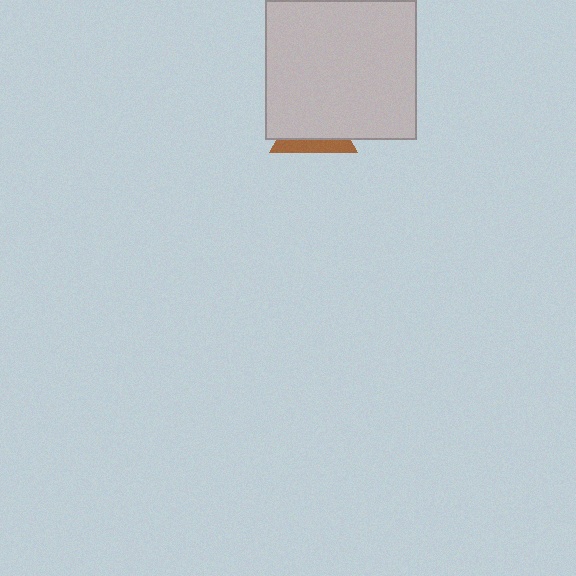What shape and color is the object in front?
The object in front is a light gray rectangle.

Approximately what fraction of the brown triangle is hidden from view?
Roughly 67% of the brown triangle is hidden behind the light gray rectangle.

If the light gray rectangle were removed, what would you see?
You would see the complete brown triangle.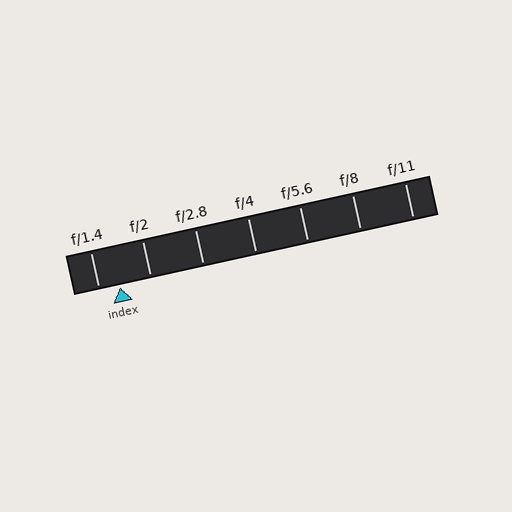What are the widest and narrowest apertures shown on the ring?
The widest aperture shown is f/1.4 and the narrowest is f/11.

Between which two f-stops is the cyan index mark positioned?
The index mark is between f/1.4 and f/2.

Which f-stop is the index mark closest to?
The index mark is closest to f/1.4.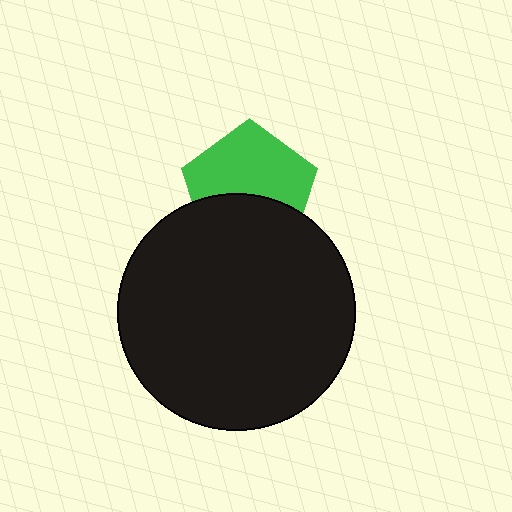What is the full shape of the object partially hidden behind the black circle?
The partially hidden object is a green pentagon.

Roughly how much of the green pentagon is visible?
About half of it is visible (roughly 59%).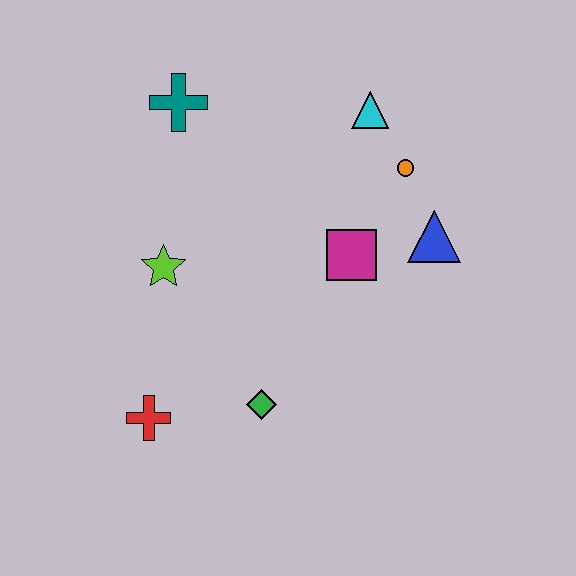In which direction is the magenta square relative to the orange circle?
The magenta square is below the orange circle.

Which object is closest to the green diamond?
The red cross is closest to the green diamond.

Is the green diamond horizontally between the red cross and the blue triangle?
Yes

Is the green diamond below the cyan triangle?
Yes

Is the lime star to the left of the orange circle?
Yes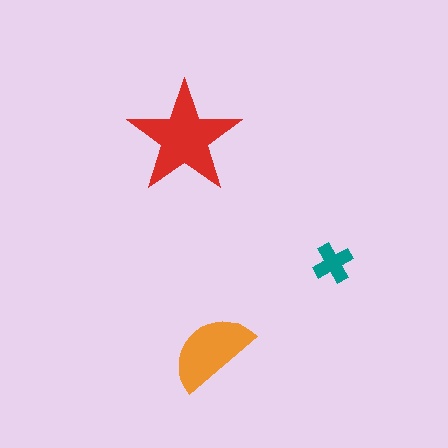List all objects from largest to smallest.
The red star, the orange semicircle, the teal cross.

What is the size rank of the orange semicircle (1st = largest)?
2nd.